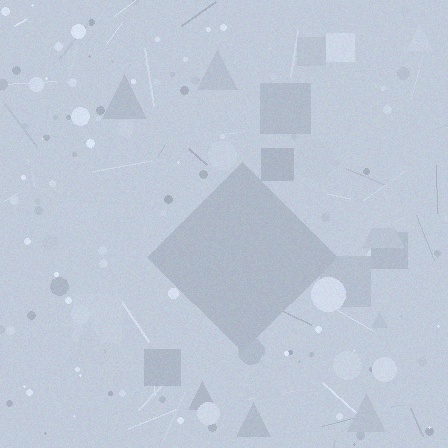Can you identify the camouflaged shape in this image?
The camouflaged shape is a diamond.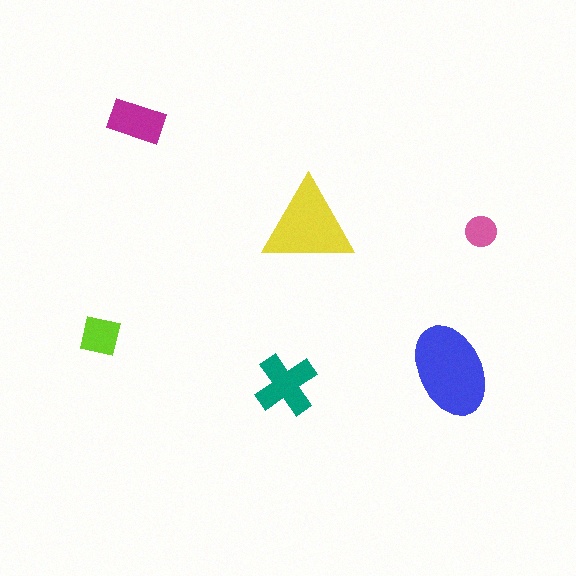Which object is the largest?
The blue ellipse.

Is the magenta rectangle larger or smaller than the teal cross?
Smaller.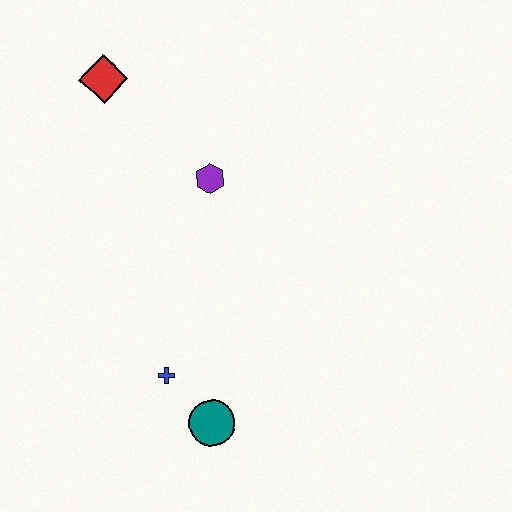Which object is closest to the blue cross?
The teal circle is closest to the blue cross.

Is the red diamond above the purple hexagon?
Yes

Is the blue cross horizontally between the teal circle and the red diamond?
Yes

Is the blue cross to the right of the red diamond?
Yes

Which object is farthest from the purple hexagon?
The teal circle is farthest from the purple hexagon.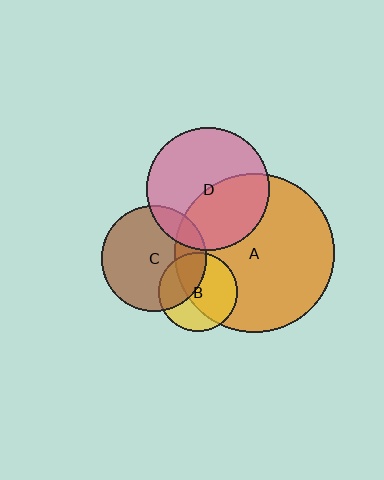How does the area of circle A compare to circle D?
Approximately 1.7 times.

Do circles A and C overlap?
Yes.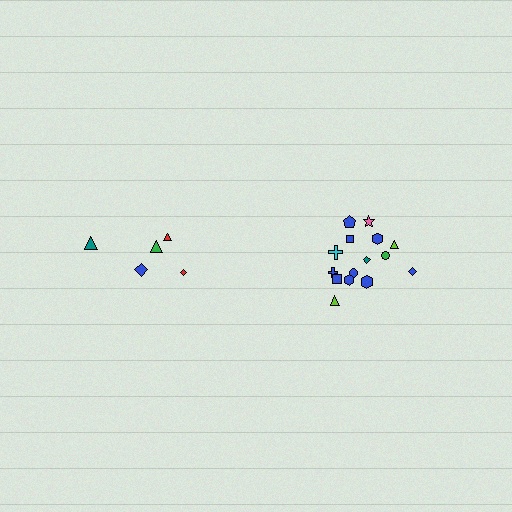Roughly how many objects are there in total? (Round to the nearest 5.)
Roughly 20 objects in total.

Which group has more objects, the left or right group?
The right group.